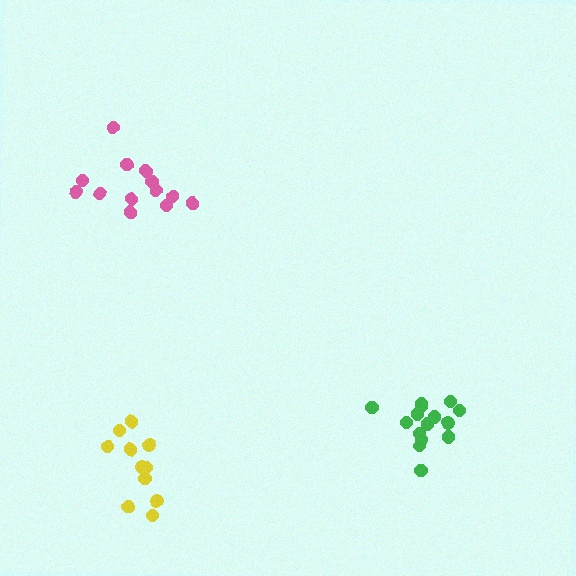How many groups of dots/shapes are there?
There are 3 groups.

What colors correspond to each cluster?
The clusters are colored: pink, yellow, green.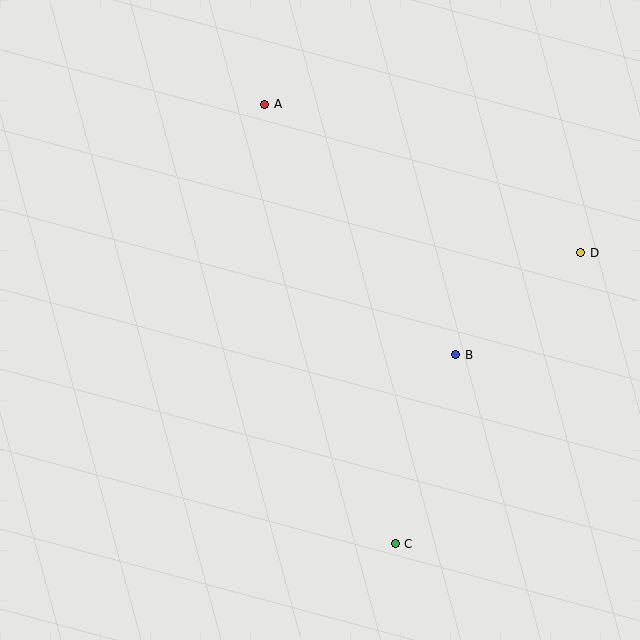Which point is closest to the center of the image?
Point B at (456, 355) is closest to the center.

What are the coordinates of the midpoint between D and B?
The midpoint between D and B is at (518, 304).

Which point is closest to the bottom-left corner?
Point C is closest to the bottom-left corner.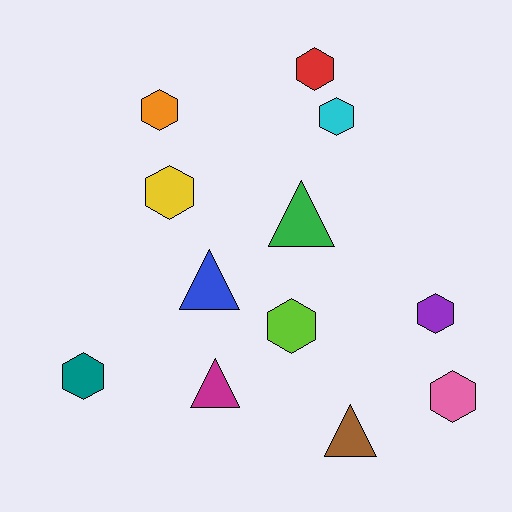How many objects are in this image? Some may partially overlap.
There are 12 objects.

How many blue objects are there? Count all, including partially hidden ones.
There is 1 blue object.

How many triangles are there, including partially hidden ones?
There are 4 triangles.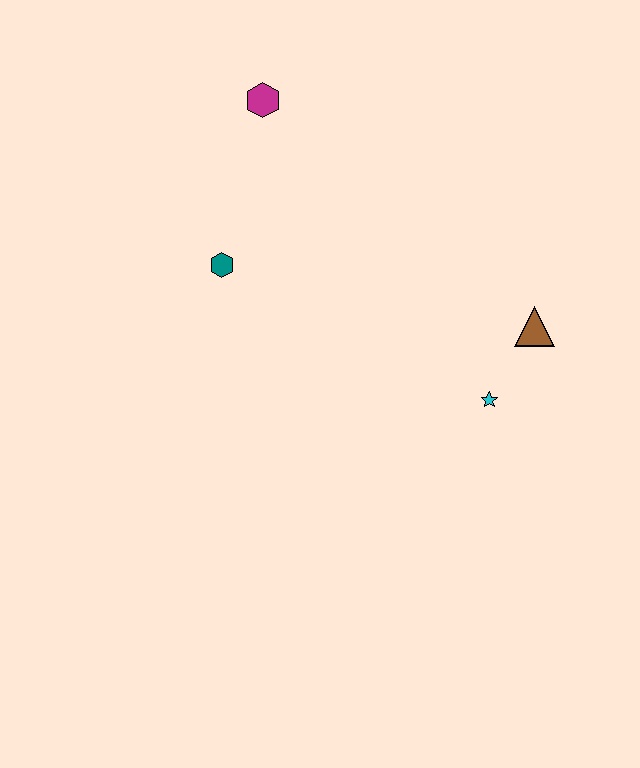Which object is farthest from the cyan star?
The magenta hexagon is farthest from the cyan star.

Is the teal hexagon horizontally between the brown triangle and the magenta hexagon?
No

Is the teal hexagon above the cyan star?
Yes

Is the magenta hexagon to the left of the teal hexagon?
No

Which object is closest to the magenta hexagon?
The teal hexagon is closest to the magenta hexagon.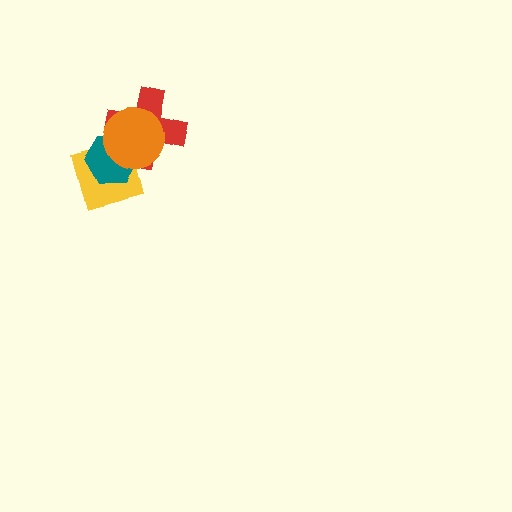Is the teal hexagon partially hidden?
Yes, it is partially covered by another shape.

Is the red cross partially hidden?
Yes, it is partially covered by another shape.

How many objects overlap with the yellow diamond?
3 objects overlap with the yellow diamond.